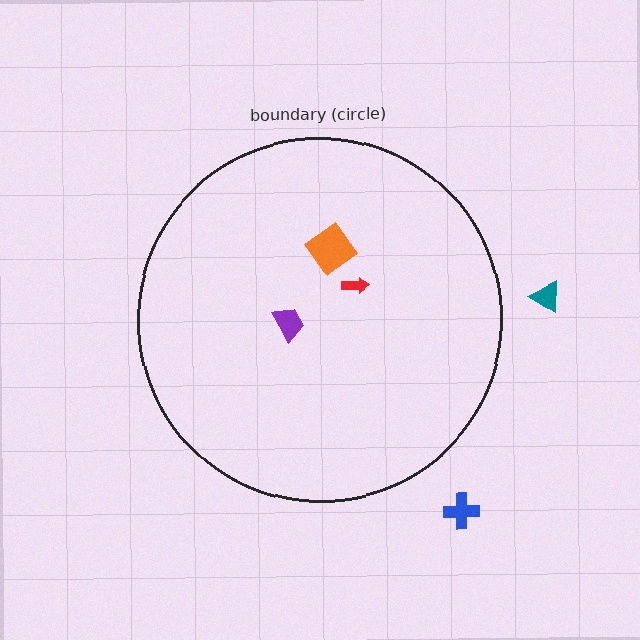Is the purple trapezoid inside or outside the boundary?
Inside.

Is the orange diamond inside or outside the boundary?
Inside.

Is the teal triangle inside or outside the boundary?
Outside.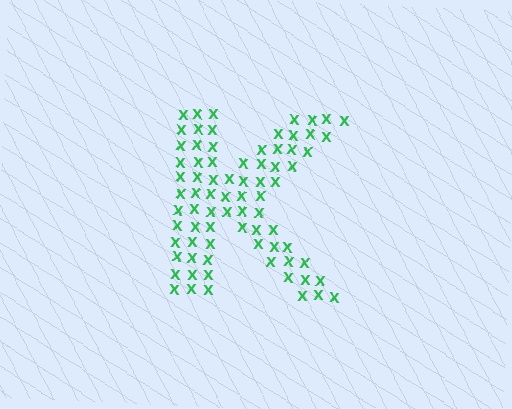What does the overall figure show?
The overall figure shows the letter K.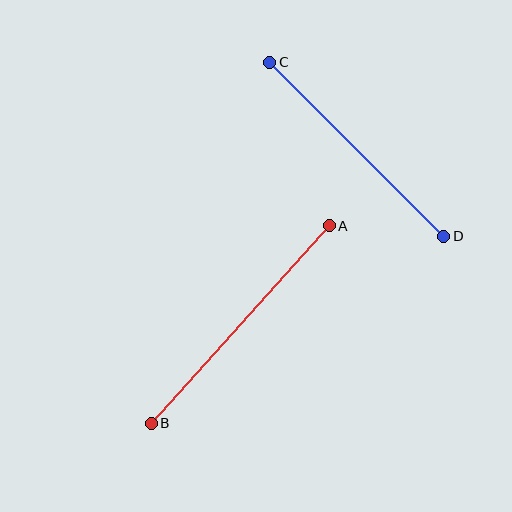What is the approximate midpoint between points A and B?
The midpoint is at approximately (240, 325) pixels.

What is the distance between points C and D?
The distance is approximately 246 pixels.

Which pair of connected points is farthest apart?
Points A and B are farthest apart.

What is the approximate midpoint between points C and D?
The midpoint is at approximately (357, 149) pixels.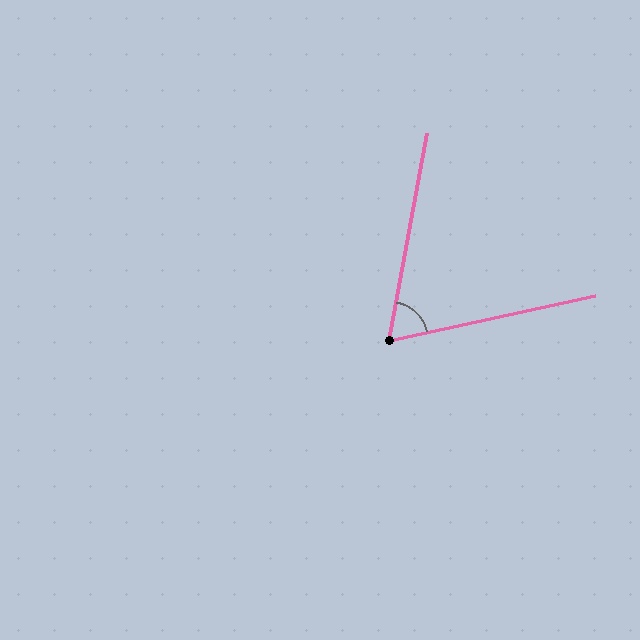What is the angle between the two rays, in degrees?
Approximately 67 degrees.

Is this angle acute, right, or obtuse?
It is acute.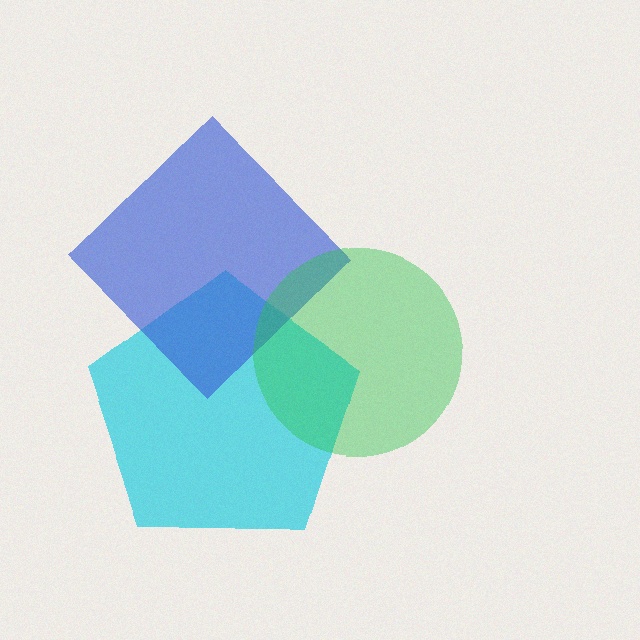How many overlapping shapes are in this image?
There are 3 overlapping shapes in the image.